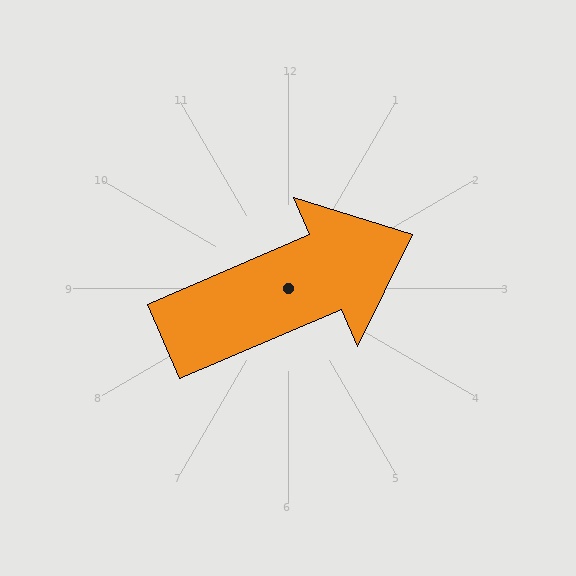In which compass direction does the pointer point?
Northeast.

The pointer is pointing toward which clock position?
Roughly 2 o'clock.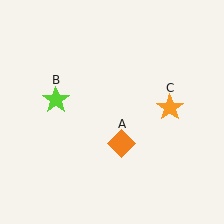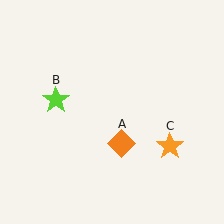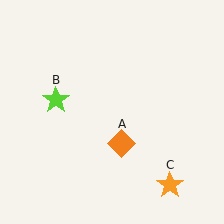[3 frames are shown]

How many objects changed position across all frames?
1 object changed position: orange star (object C).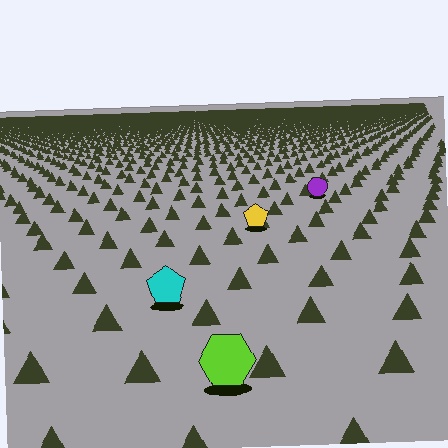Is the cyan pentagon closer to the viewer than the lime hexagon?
No. The lime hexagon is closer — you can tell from the texture gradient: the ground texture is coarser near it.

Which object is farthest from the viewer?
The purple circle is farthest from the viewer. It appears smaller and the ground texture around it is denser.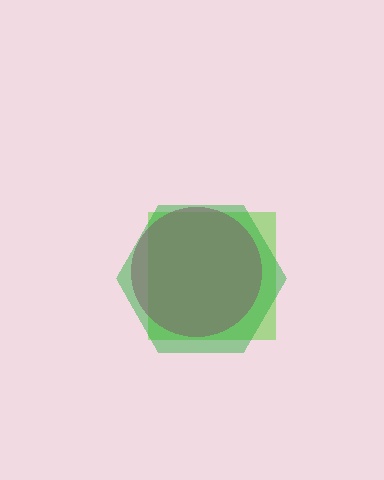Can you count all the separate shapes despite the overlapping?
Yes, there are 3 separate shapes.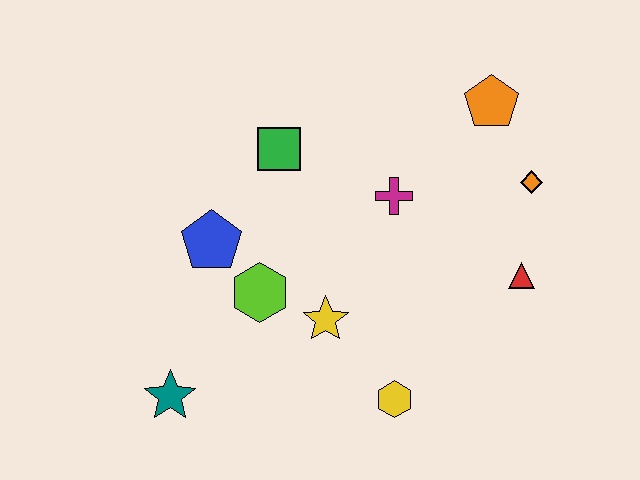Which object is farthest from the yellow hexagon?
The orange pentagon is farthest from the yellow hexagon.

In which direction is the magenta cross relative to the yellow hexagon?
The magenta cross is above the yellow hexagon.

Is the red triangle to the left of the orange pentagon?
No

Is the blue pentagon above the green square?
No